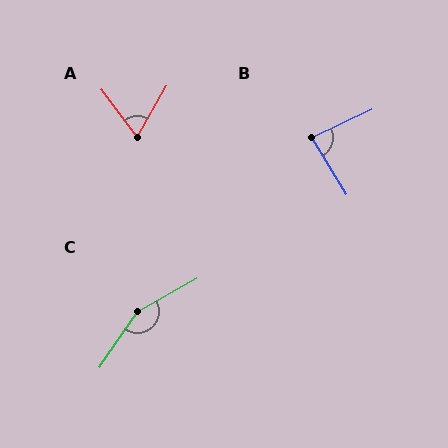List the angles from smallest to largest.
A (67°), B (83°), C (154°).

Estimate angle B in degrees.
Approximately 83 degrees.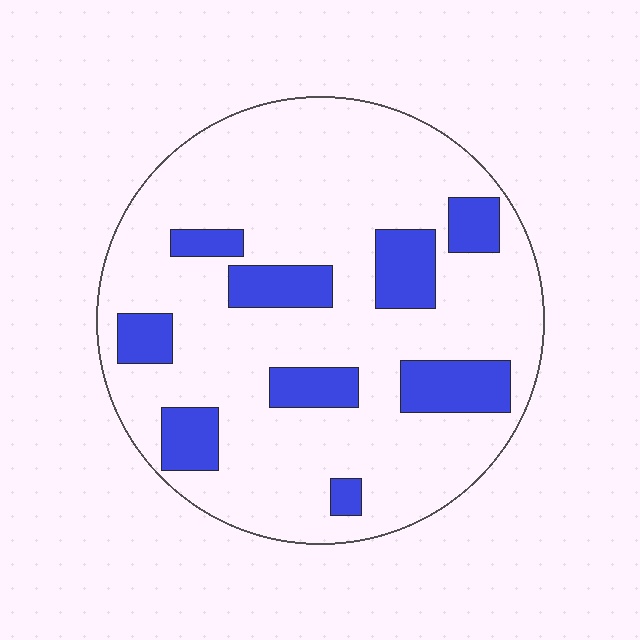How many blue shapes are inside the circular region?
9.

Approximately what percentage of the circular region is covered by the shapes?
Approximately 20%.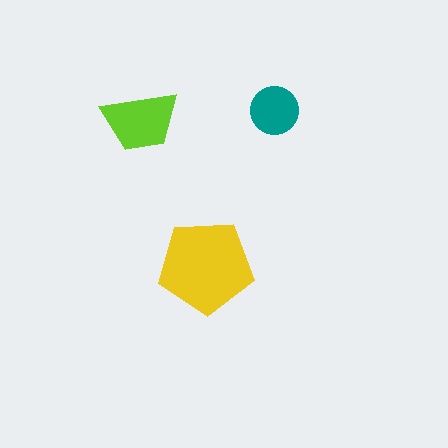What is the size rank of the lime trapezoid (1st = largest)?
2nd.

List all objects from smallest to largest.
The teal circle, the lime trapezoid, the yellow pentagon.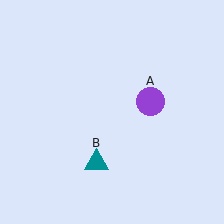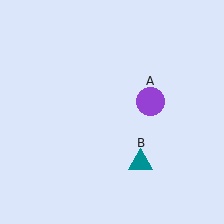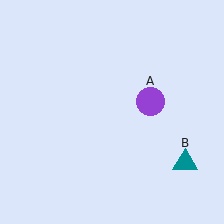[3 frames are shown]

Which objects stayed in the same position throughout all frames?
Purple circle (object A) remained stationary.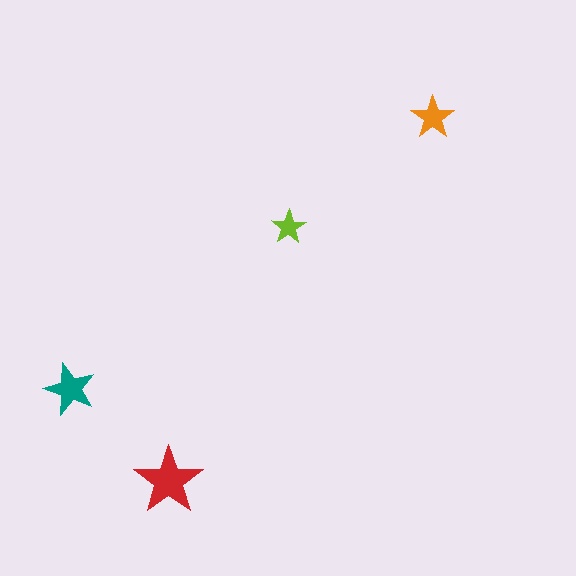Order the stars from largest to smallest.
the red one, the teal one, the orange one, the lime one.